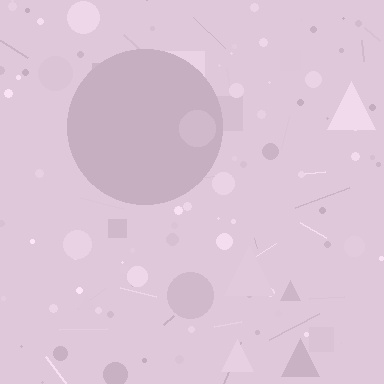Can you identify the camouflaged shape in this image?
The camouflaged shape is a circle.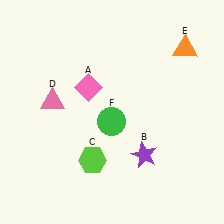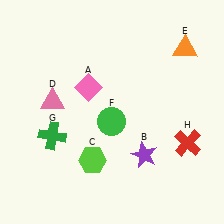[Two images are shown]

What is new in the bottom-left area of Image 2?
A green cross (G) was added in the bottom-left area of Image 2.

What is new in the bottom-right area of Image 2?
A red cross (H) was added in the bottom-right area of Image 2.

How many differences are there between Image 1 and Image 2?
There are 2 differences between the two images.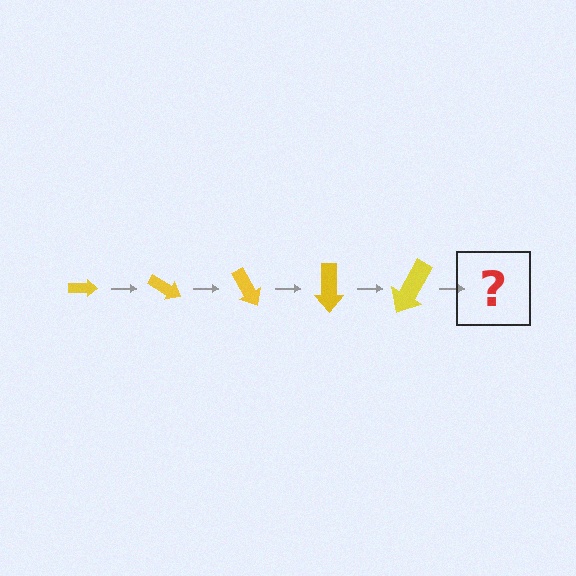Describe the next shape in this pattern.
It should be an arrow, larger than the previous one and rotated 150 degrees from the start.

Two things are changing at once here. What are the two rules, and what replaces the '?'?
The two rules are that the arrow grows larger each step and it rotates 30 degrees each step. The '?' should be an arrow, larger than the previous one and rotated 150 degrees from the start.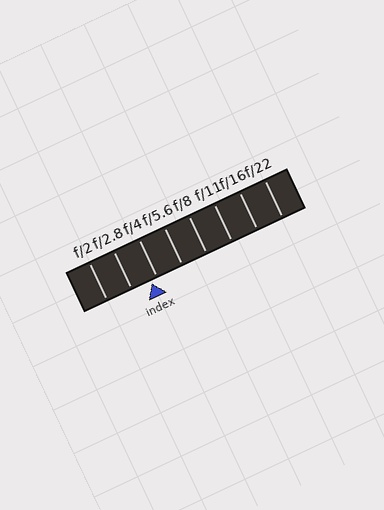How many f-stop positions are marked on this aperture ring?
There are 8 f-stop positions marked.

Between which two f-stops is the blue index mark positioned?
The index mark is between f/2.8 and f/4.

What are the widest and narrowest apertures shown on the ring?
The widest aperture shown is f/2 and the narrowest is f/22.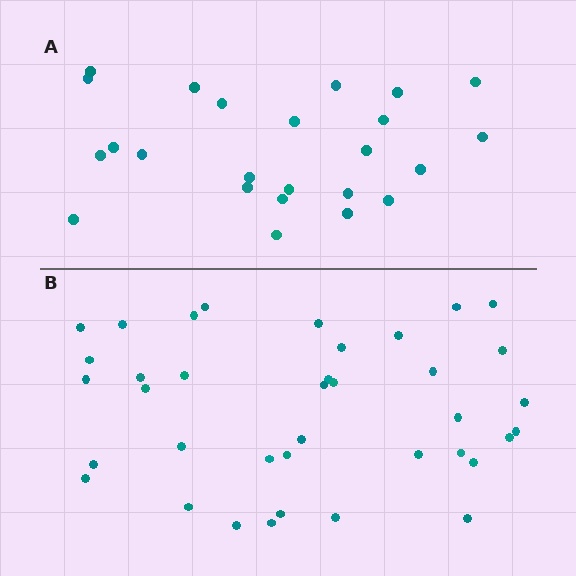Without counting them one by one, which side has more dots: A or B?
Region B (the bottom region) has more dots.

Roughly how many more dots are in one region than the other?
Region B has approximately 15 more dots than region A.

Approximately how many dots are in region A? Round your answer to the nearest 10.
About 20 dots. (The exact count is 24, which rounds to 20.)